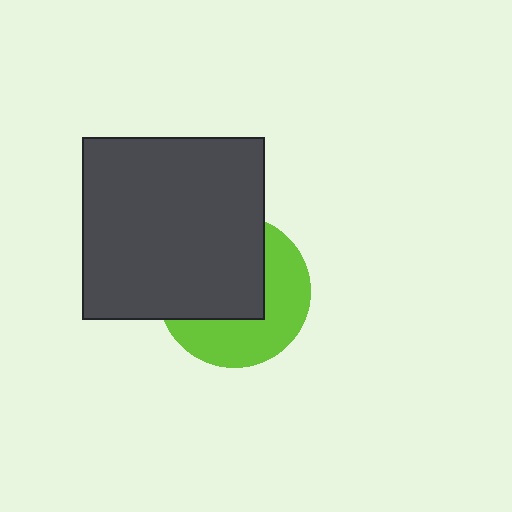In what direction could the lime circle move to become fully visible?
The lime circle could move toward the lower-right. That would shift it out from behind the dark gray square entirely.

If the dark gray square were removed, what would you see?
You would see the complete lime circle.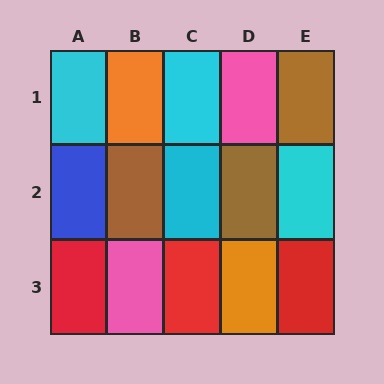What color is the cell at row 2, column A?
Blue.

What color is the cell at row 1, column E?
Brown.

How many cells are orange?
2 cells are orange.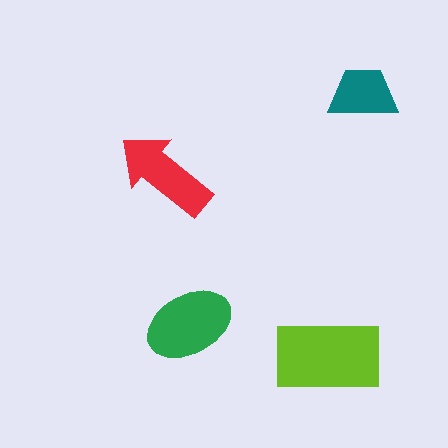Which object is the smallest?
The teal trapezoid.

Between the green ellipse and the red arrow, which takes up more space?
The green ellipse.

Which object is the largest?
The lime rectangle.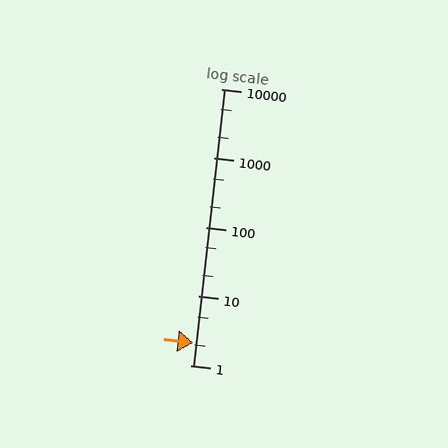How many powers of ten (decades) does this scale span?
The scale spans 4 decades, from 1 to 10000.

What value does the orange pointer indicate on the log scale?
The pointer indicates approximately 2.1.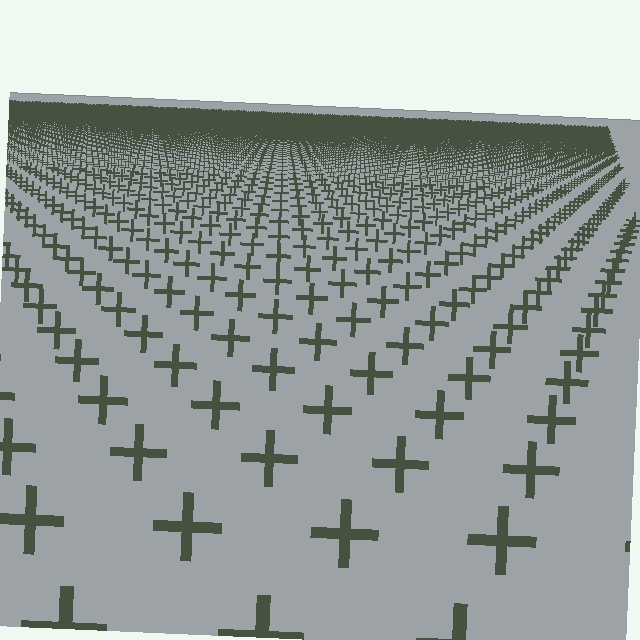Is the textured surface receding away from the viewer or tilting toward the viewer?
The surface is receding away from the viewer. Texture elements get smaller and denser toward the top.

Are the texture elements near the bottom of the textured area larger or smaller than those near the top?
Larger. Near the bottom, elements are closer to the viewer and appear at a bigger on-screen size.